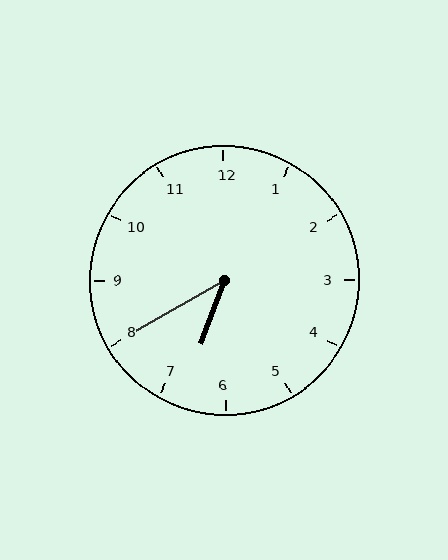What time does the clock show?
6:40.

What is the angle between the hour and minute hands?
Approximately 40 degrees.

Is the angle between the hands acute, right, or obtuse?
It is acute.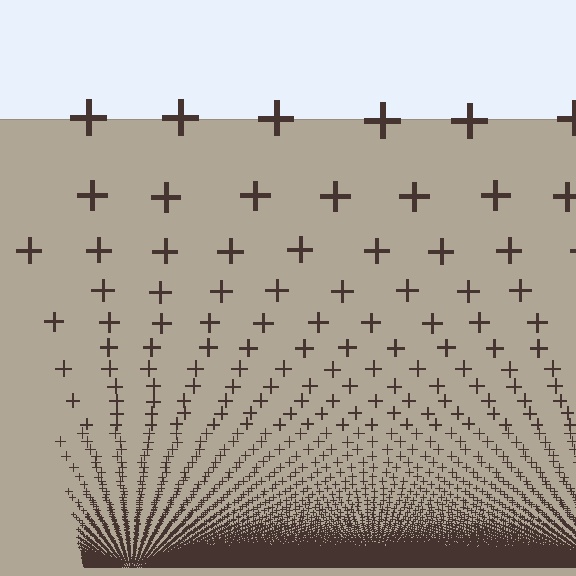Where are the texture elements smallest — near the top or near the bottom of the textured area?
Near the bottom.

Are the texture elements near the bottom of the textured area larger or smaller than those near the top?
Smaller. The gradient is inverted — elements near the bottom are smaller and denser.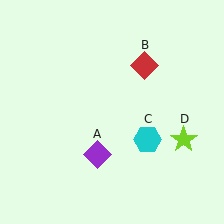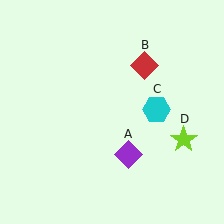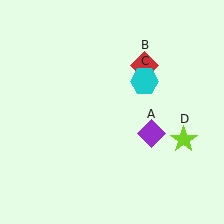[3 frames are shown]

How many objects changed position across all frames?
2 objects changed position: purple diamond (object A), cyan hexagon (object C).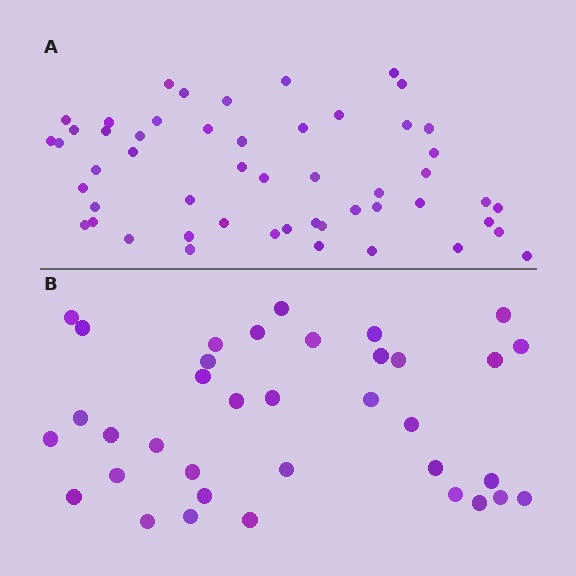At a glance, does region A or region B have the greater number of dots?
Region A (the top region) has more dots.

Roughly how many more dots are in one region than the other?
Region A has approximately 15 more dots than region B.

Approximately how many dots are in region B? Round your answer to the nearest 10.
About 40 dots. (The exact count is 36, which rounds to 40.)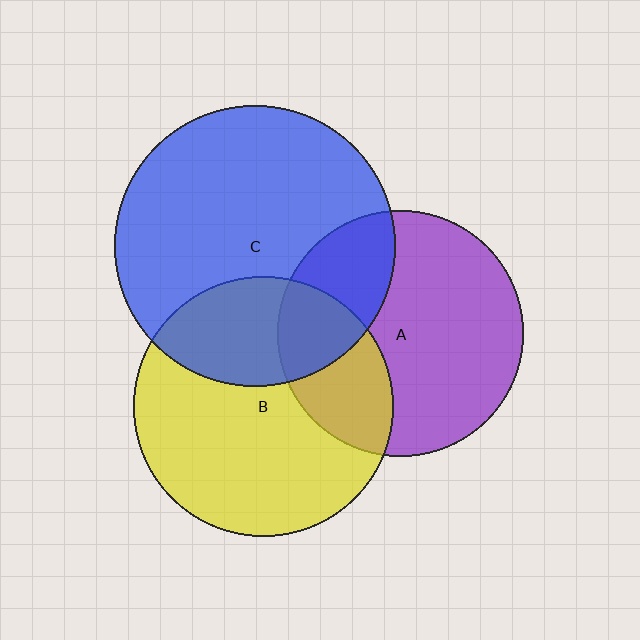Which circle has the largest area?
Circle C (blue).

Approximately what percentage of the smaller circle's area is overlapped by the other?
Approximately 30%.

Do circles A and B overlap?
Yes.